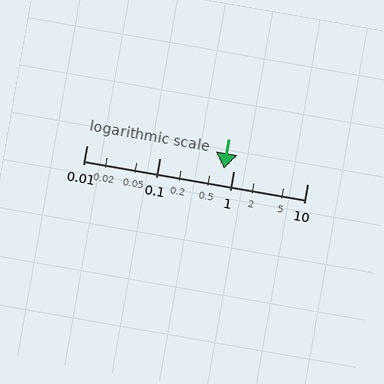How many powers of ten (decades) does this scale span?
The scale spans 3 decades, from 0.01 to 10.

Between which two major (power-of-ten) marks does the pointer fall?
The pointer is between 0.1 and 1.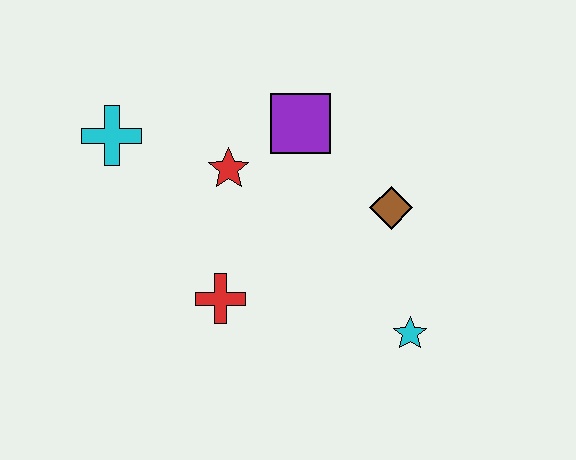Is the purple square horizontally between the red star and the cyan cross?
No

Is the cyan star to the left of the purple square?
No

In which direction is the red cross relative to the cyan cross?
The red cross is below the cyan cross.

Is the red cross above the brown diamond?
No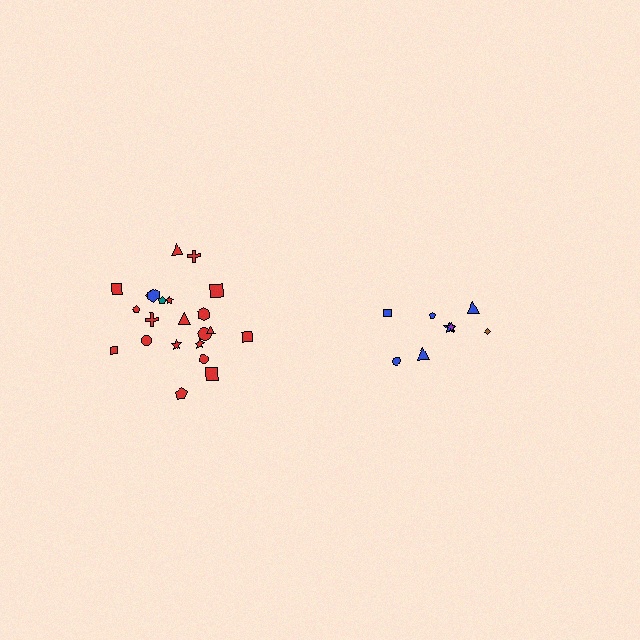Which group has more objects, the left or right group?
The left group.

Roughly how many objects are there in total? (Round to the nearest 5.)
Roughly 30 objects in total.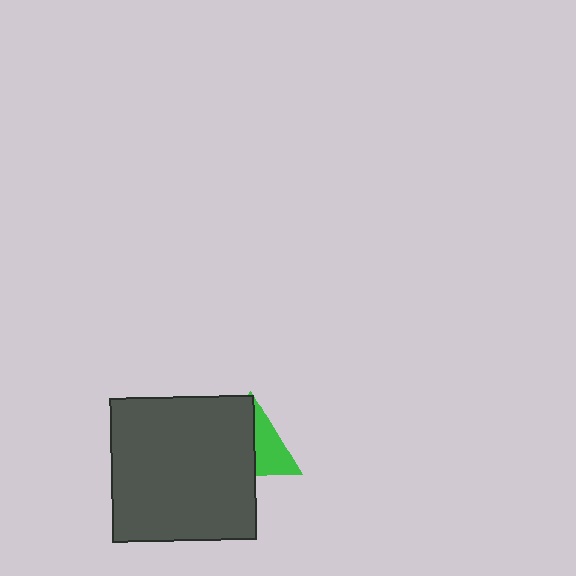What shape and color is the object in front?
The object in front is a dark gray square.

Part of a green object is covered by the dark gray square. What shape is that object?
It is a triangle.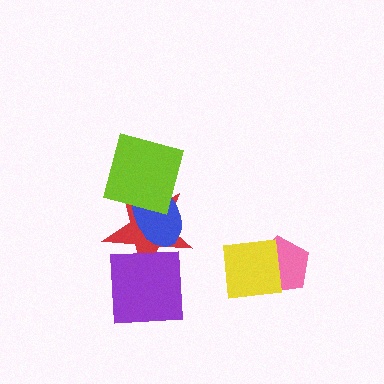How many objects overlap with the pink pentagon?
1 object overlaps with the pink pentagon.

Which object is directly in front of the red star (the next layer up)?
The blue ellipse is directly in front of the red star.